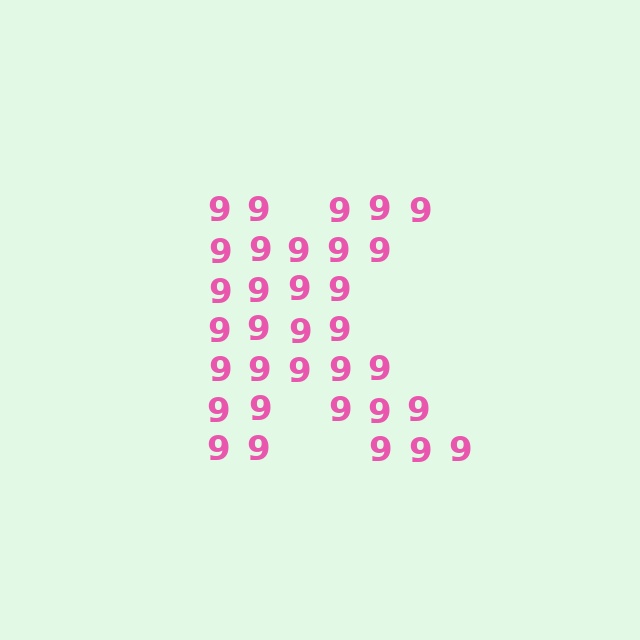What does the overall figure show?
The overall figure shows the letter K.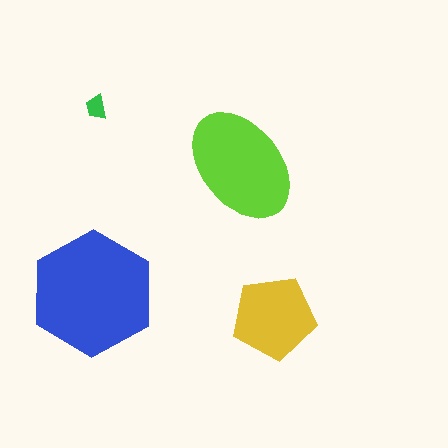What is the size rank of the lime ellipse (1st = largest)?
2nd.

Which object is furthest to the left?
The blue hexagon is leftmost.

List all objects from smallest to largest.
The green trapezoid, the yellow pentagon, the lime ellipse, the blue hexagon.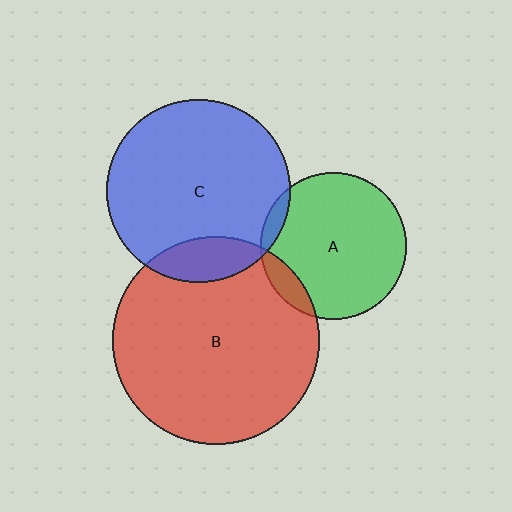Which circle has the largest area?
Circle B (red).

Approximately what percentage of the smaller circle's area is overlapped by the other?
Approximately 10%.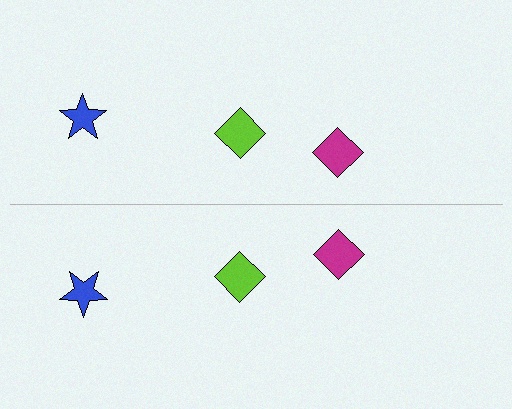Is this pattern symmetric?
Yes, this pattern has bilateral (reflection) symmetry.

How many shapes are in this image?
There are 6 shapes in this image.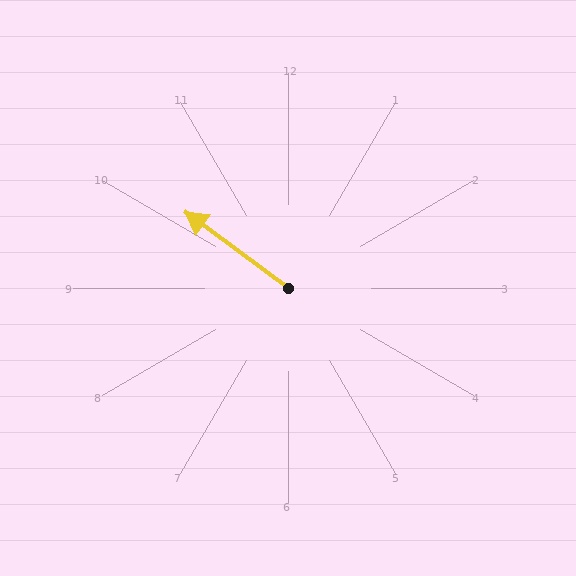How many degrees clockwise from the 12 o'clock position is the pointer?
Approximately 306 degrees.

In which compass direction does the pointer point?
Northwest.